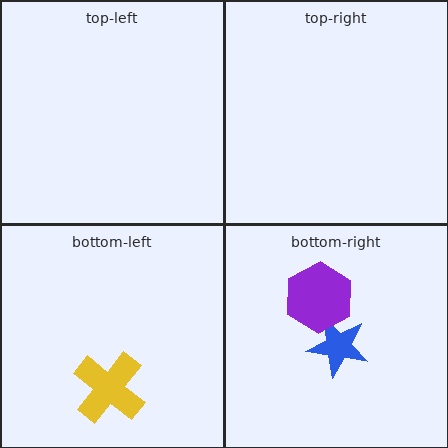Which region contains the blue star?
The bottom-right region.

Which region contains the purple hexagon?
The bottom-right region.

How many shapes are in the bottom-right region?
2.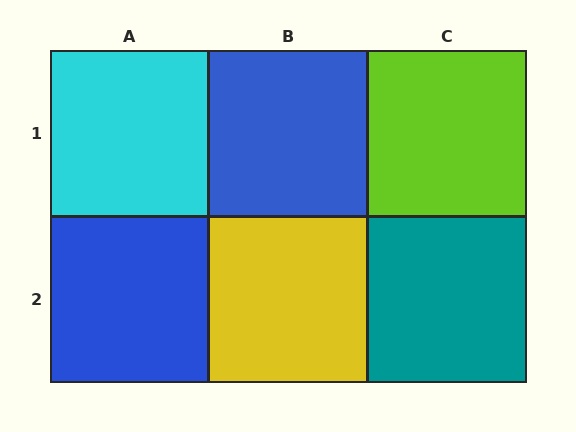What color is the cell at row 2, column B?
Yellow.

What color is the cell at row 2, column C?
Teal.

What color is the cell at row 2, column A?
Blue.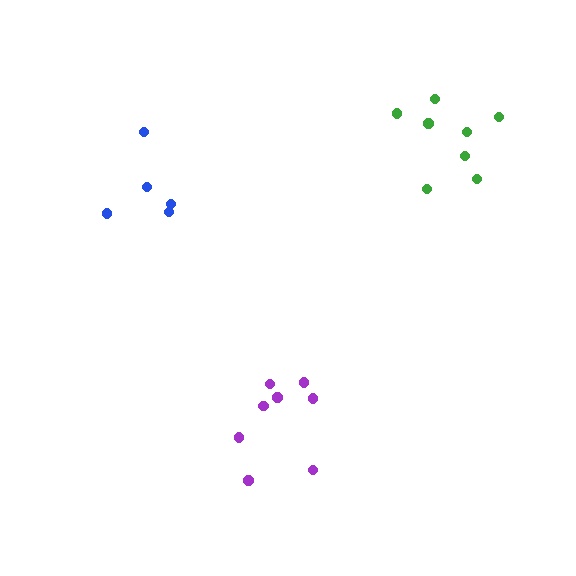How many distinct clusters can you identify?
There are 3 distinct clusters.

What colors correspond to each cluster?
The clusters are colored: purple, blue, green.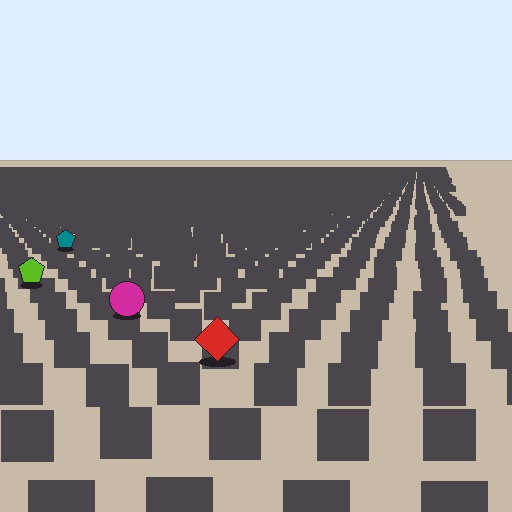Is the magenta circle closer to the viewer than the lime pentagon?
Yes. The magenta circle is closer — you can tell from the texture gradient: the ground texture is coarser near it.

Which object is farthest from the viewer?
The teal pentagon is farthest from the viewer. It appears smaller and the ground texture around it is denser.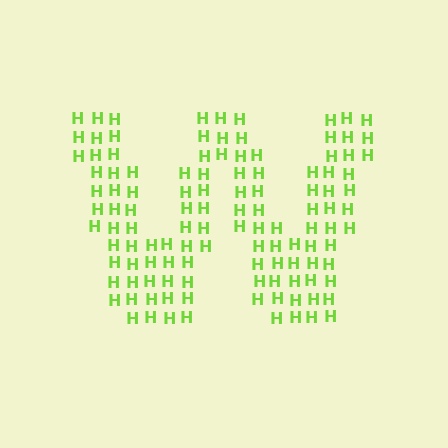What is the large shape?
The large shape is the letter W.